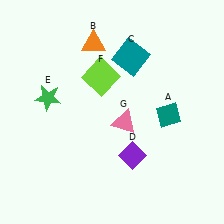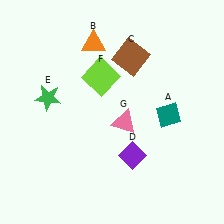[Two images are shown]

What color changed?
The square (C) changed from teal in Image 1 to brown in Image 2.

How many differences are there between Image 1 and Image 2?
There is 1 difference between the two images.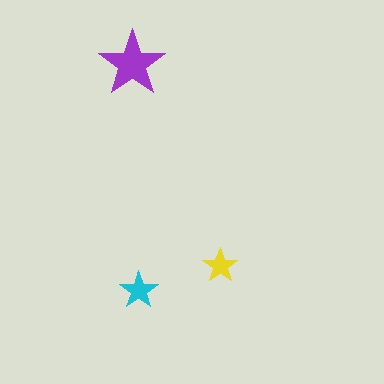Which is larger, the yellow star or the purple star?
The purple one.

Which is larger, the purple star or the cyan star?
The purple one.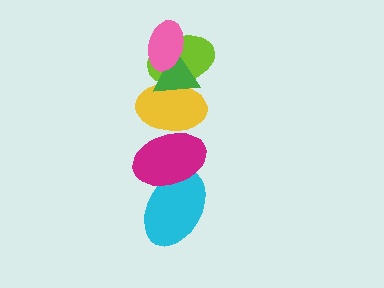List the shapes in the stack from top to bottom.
From top to bottom: the pink ellipse, the green triangle, the lime ellipse, the yellow ellipse, the magenta ellipse, the cyan ellipse.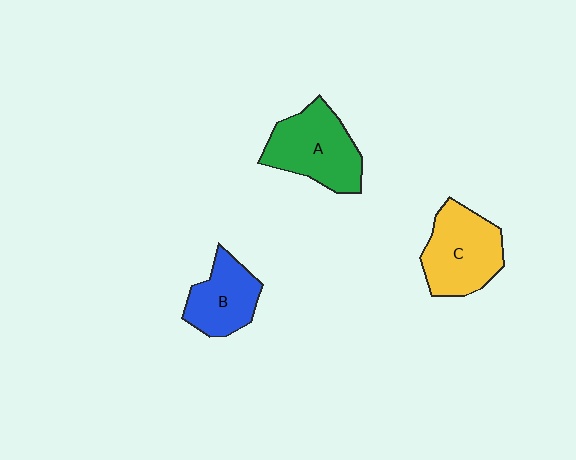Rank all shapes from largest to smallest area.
From largest to smallest: A (green), C (yellow), B (blue).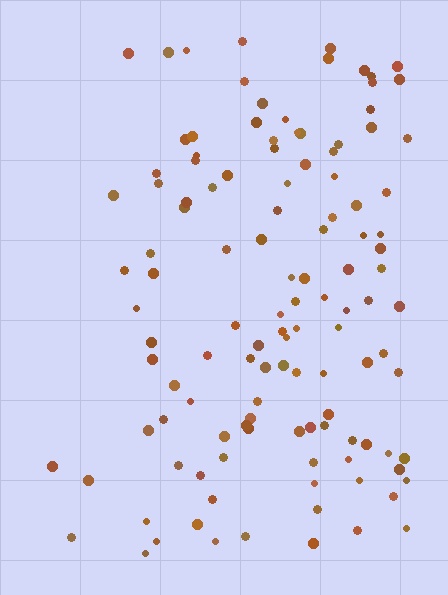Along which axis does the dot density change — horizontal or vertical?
Horizontal.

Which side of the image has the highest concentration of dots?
The right.